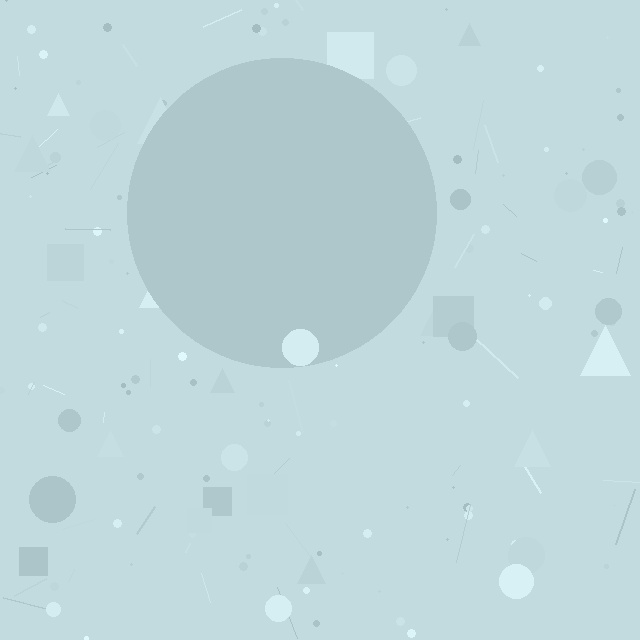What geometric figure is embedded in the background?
A circle is embedded in the background.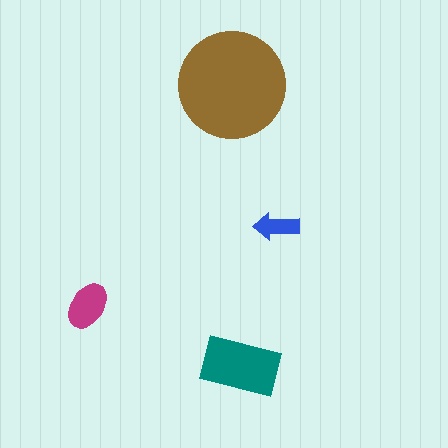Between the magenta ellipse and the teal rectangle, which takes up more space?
The teal rectangle.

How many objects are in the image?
There are 4 objects in the image.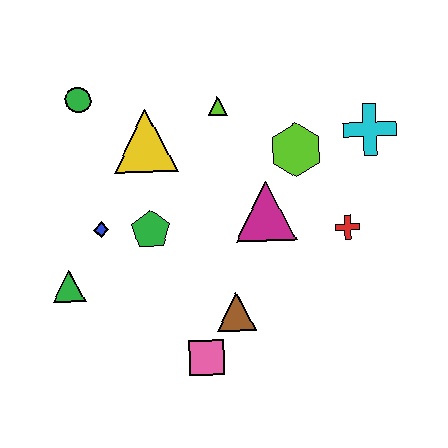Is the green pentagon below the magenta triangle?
Yes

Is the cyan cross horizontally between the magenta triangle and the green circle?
No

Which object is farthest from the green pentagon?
The cyan cross is farthest from the green pentagon.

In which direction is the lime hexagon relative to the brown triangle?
The lime hexagon is above the brown triangle.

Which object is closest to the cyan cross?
The lime hexagon is closest to the cyan cross.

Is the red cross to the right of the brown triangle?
Yes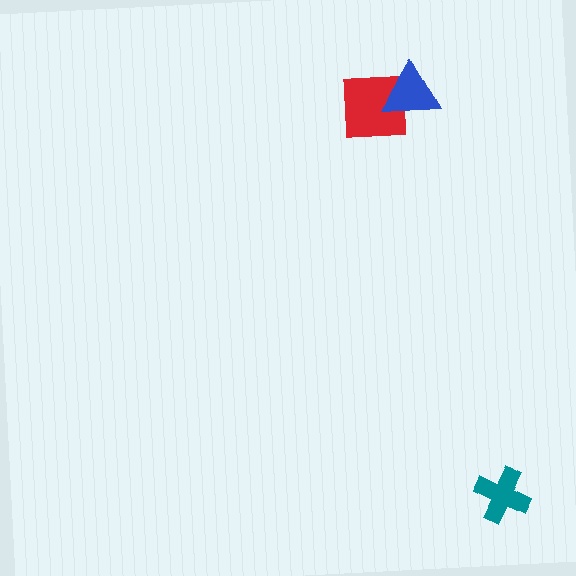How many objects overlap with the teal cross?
0 objects overlap with the teal cross.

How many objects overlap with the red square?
1 object overlaps with the red square.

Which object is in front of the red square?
The blue triangle is in front of the red square.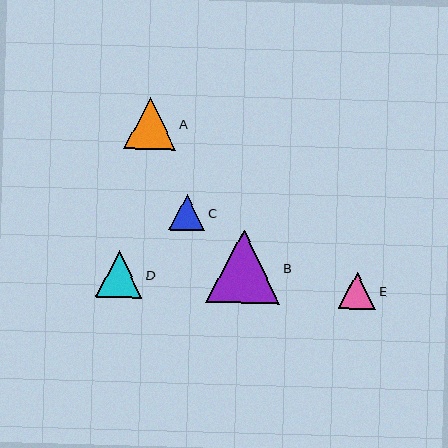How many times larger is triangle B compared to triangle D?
Triangle B is approximately 1.6 times the size of triangle D.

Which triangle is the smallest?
Triangle C is the smallest with a size of approximately 36 pixels.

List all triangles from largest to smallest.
From largest to smallest: B, A, D, E, C.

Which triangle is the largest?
Triangle B is the largest with a size of approximately 74 pixels.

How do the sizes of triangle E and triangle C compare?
Triangle E and triangle C are approximately the same size.